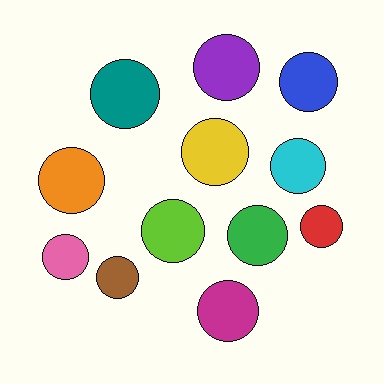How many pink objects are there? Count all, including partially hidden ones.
There is 1 pink object.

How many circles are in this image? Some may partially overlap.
There are 12 circles.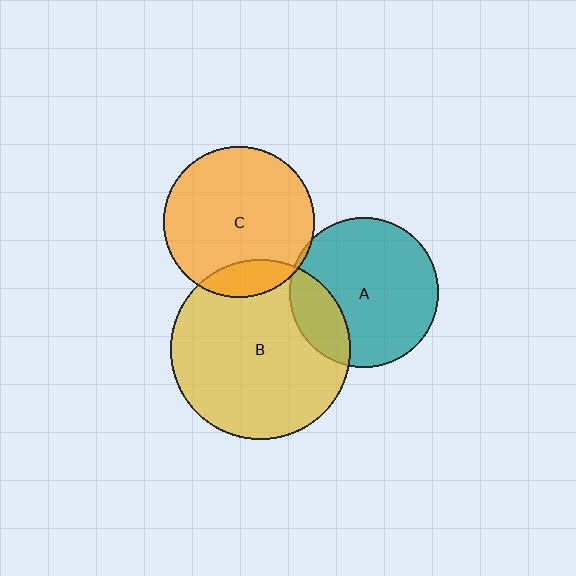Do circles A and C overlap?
Yes.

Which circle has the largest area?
Circle B (yellow).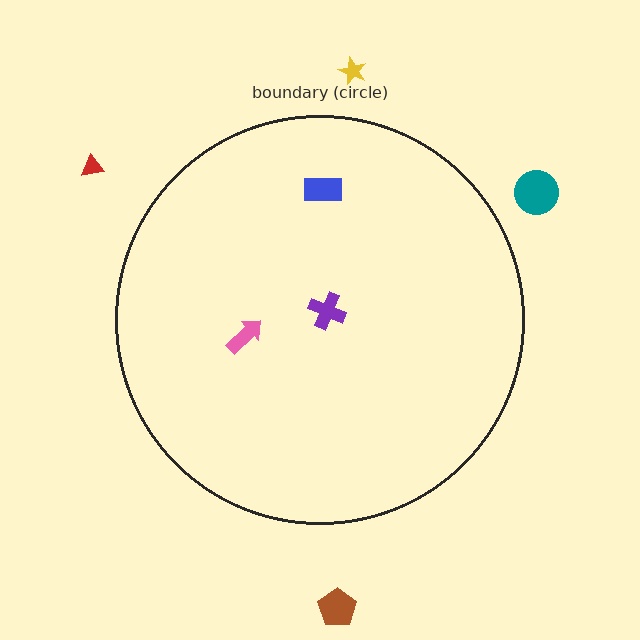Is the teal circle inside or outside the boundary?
Outside.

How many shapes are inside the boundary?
3 inside, 4 outside.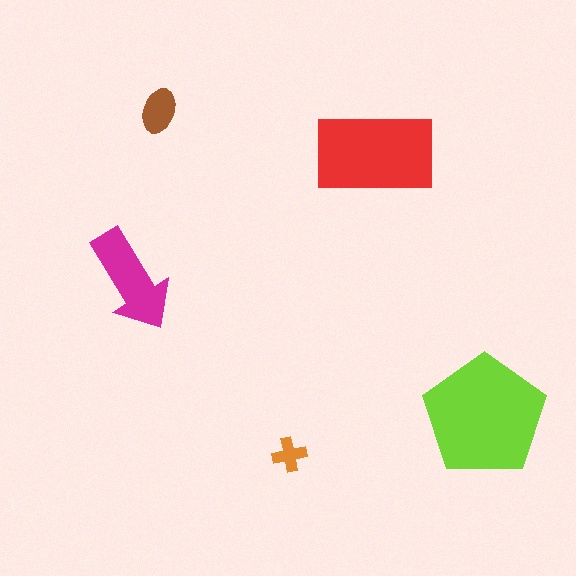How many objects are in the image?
There are 5 objects in the image.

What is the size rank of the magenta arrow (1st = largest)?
3rd.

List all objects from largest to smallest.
The lime pentagon, the red rectangle, the magenta arrow, the brown ellipse, the orange cross.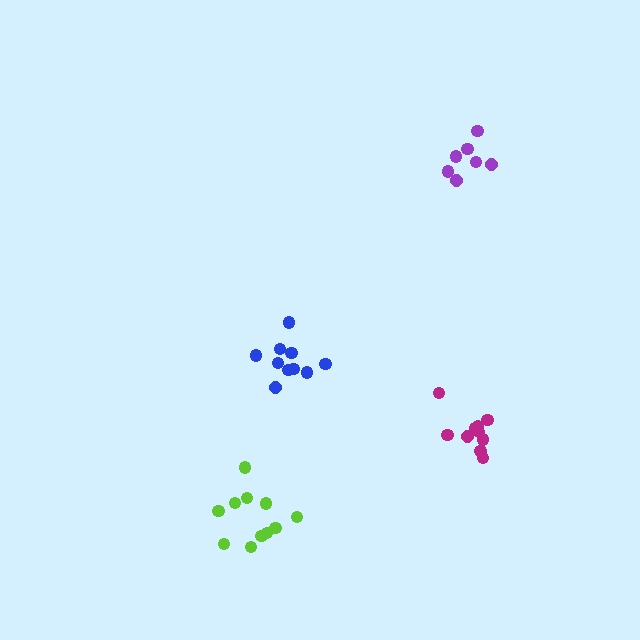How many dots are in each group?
Group 1: 7 dots, Group 2: 10 dots, Group 3: 10 dots, Group 4: 11 dots (38 total).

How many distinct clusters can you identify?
There are 4 distinct clusters.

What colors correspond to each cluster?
The clusters are colored: purple, magenta, blue, lime.